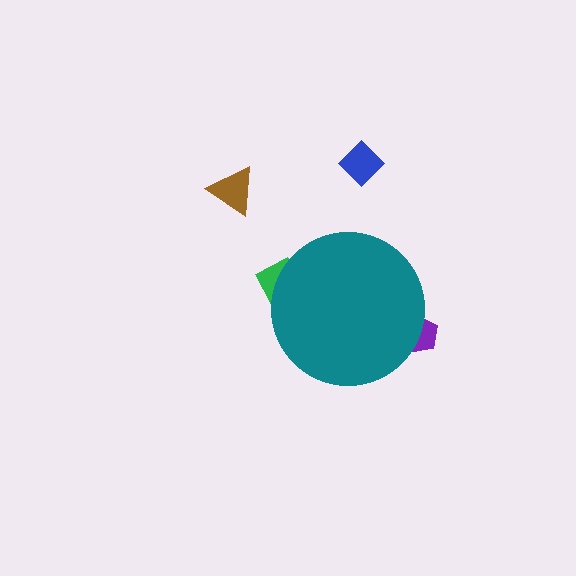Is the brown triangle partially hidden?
No, the brown triangle is fully visible.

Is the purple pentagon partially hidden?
Yes, the purple pentagon is partially hidden behind the teal circle.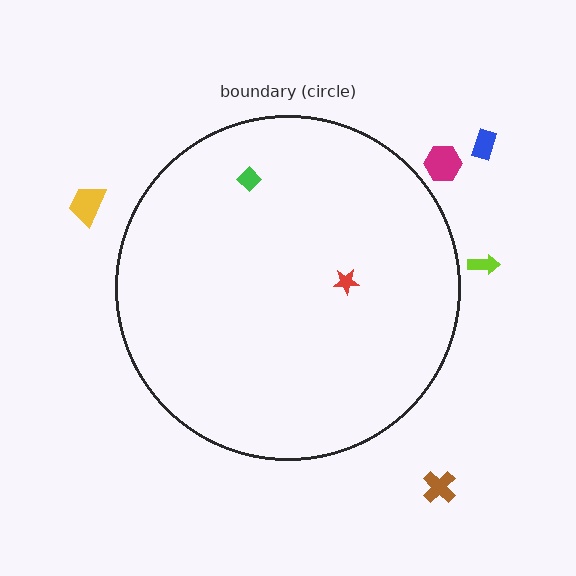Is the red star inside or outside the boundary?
Inside.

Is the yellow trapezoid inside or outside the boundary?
Outside.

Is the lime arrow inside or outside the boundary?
Outside.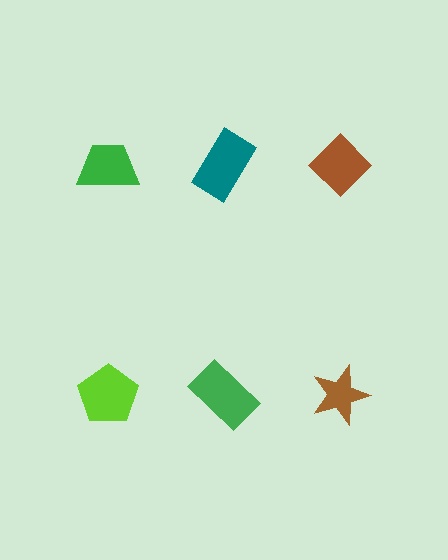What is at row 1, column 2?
A teal rectangle.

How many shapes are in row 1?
3 shapes.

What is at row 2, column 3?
A brown star.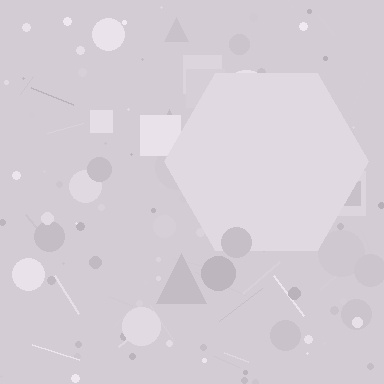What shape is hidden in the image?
A hexagon is hidden in the image.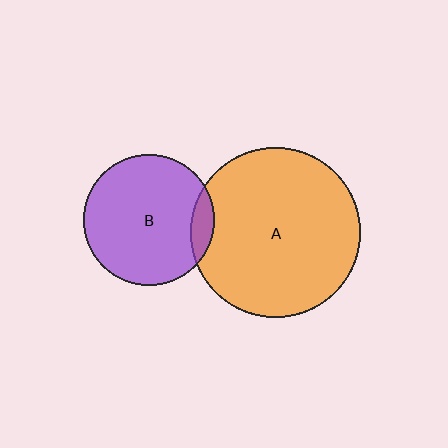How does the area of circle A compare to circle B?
Approximately 1.7 times.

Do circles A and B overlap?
Yes.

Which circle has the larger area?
Circle A (orange).